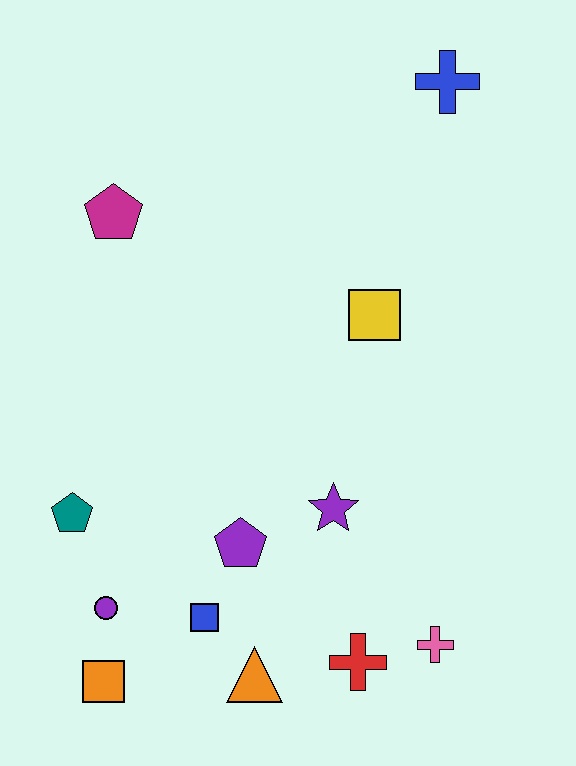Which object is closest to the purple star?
The purple pentagon is closest to the purple star.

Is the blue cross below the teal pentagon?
No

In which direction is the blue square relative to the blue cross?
The blue square is below the blue cross.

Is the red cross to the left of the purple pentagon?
No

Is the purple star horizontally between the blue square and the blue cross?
Yes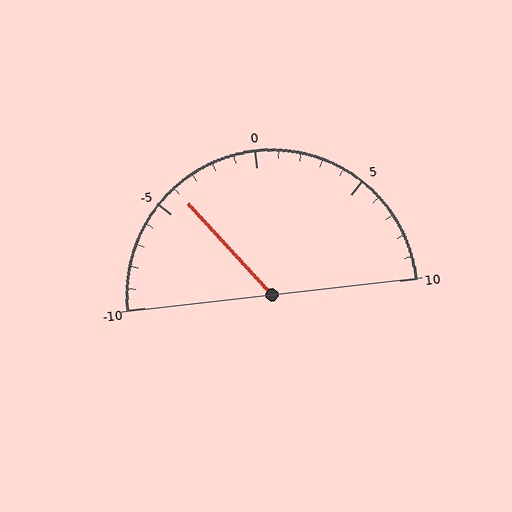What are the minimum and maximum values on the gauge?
The gauge ranges from -10 to 10.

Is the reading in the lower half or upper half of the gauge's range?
The reading is in the lower half of the range (-10 to 10).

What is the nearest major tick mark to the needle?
The nearest major tick mark is -5.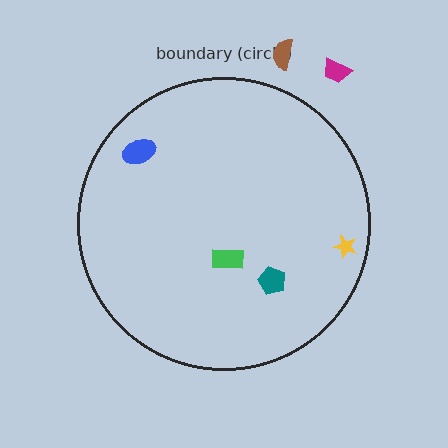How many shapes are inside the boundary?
4 inside, 2 outside.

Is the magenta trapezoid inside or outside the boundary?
Outside.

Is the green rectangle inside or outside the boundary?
Inside.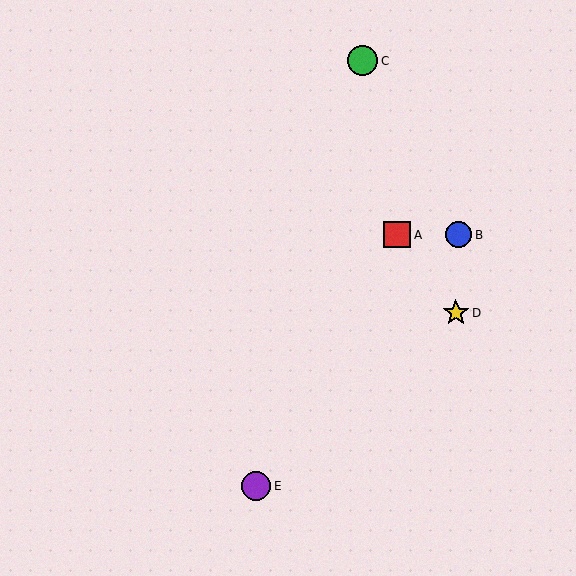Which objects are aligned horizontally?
Objects A, B are aligned horizontally.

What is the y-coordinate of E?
Object E is at y≈486.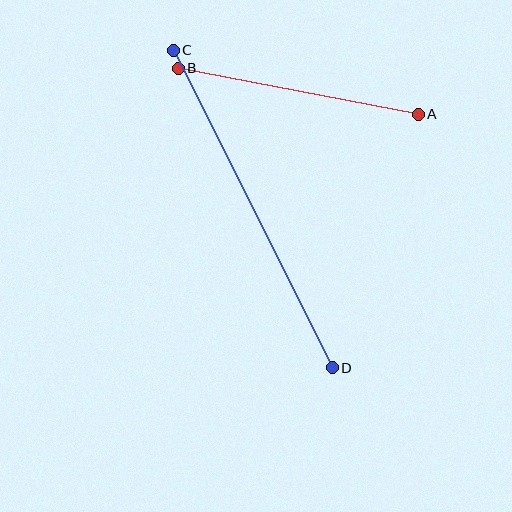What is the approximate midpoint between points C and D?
The midpoint is at approximately (253, 209) pixels.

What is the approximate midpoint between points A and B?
The midpoint is at approximately (298, 91) pixels.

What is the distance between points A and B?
The distance is approximately 244 pixels.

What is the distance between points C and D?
The distance is approximately 355 pixels.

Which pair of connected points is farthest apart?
Points C and D are farthest apart.